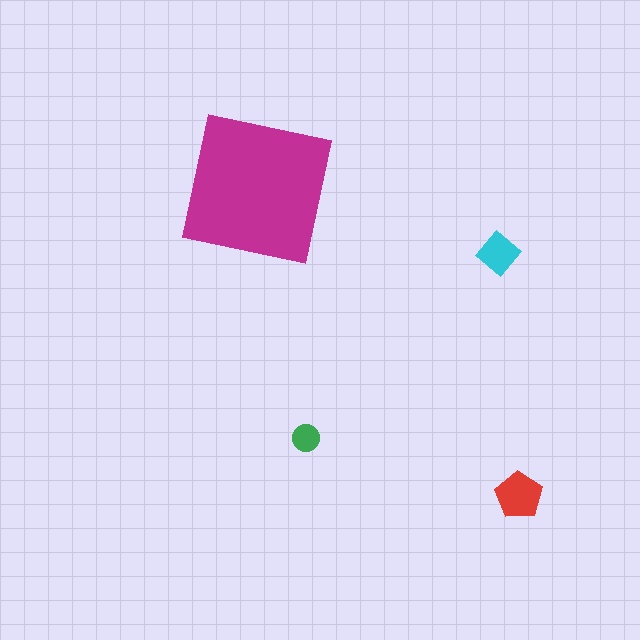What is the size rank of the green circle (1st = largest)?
4th.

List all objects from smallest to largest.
The green circle, the cyan diamond, the red pentagon, the magenta square.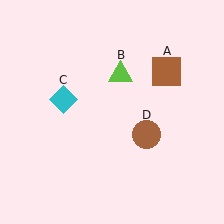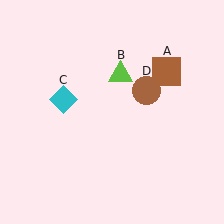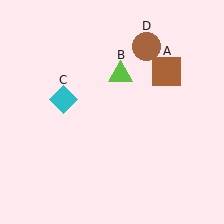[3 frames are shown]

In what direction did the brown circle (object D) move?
The brown circle (object D) moved up.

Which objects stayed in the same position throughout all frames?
Brown square (object A) and lime triangle (object B) and cyan diamond (object C) remained stationary.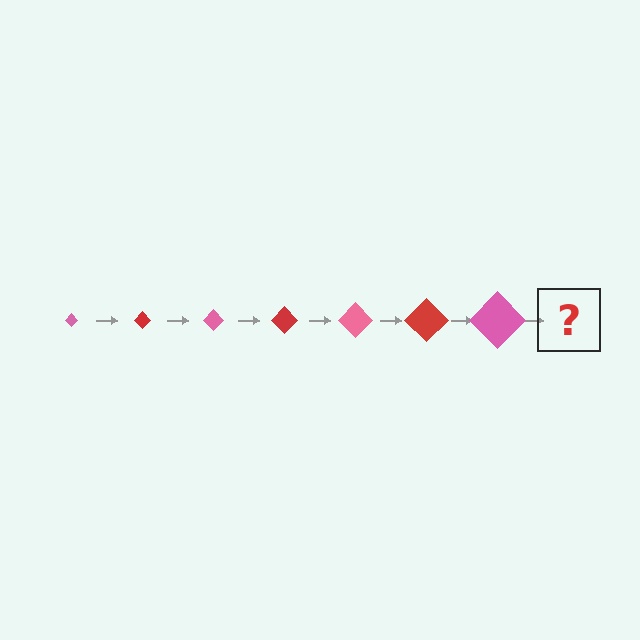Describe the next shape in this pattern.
It should be a red diamond, larger than the previous one.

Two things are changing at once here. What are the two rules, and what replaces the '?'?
The two rules are that the diamond grows larger each step and the color cycles through pink and red. The '?' should be a red diamond, larger than the previous one.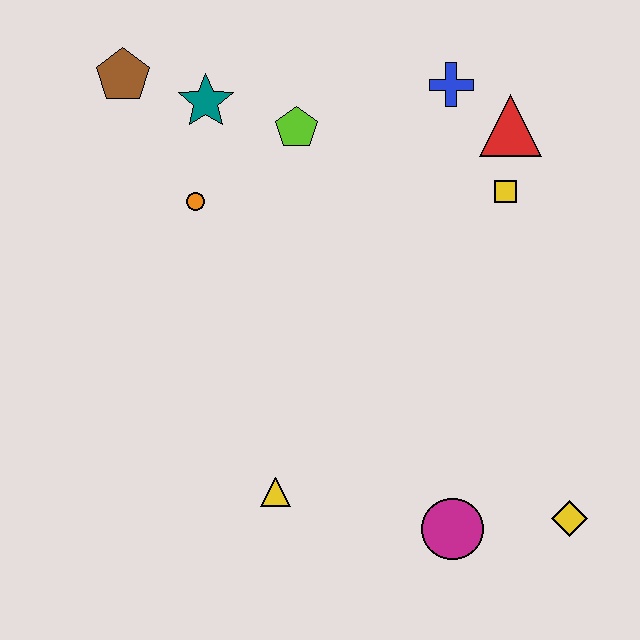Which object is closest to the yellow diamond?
The magenta circle is closest to the yellow diamond.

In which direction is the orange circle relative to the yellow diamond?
The orange circle is to the left of the yellow diamond.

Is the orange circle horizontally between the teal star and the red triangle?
No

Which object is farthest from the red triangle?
The yellow triangle is farthest from the red triangle.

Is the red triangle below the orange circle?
No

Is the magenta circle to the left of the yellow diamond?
Yes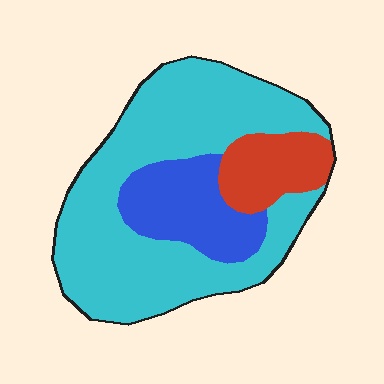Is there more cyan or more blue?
Cyan.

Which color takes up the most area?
Cyan, at roughly 65%.